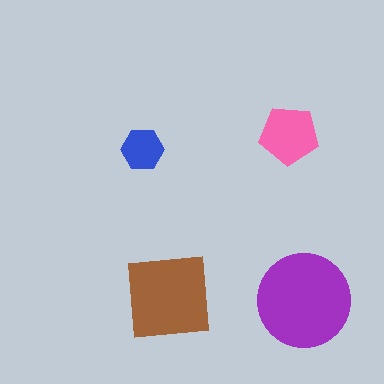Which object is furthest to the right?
The purple circle is rightmost.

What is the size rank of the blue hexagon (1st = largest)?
4th.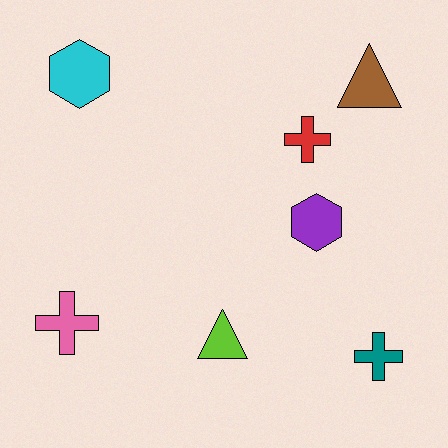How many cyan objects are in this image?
There is 1 cyan object.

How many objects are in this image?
There are 7 objects.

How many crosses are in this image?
There are 3 crosses.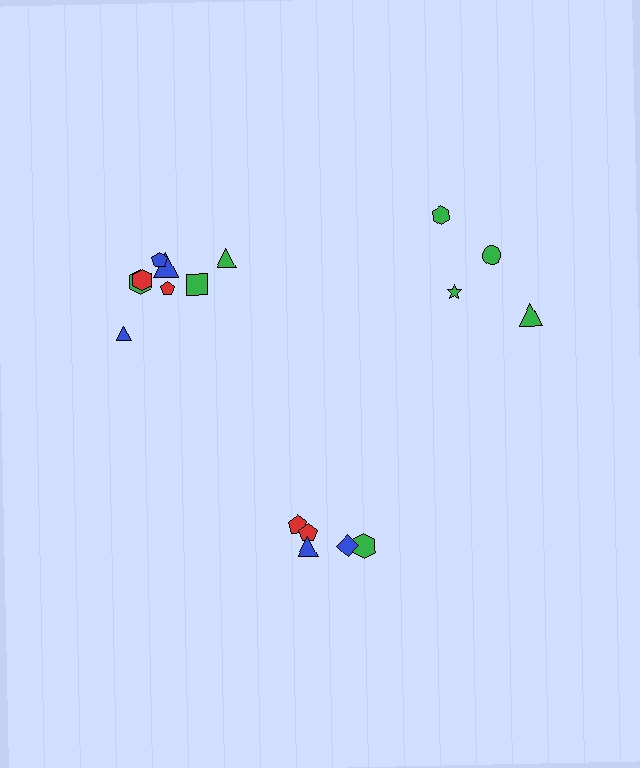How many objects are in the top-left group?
There are 8 objects.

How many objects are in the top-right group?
There are 4 objects.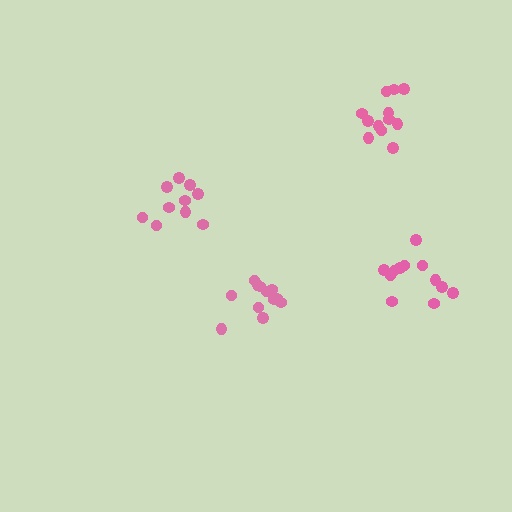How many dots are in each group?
Group 1: 10 dots, Group 2: 12 dots, Group 3: 12 dots, Group 4: 12 dots (46 total).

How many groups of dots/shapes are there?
There are 4 groups.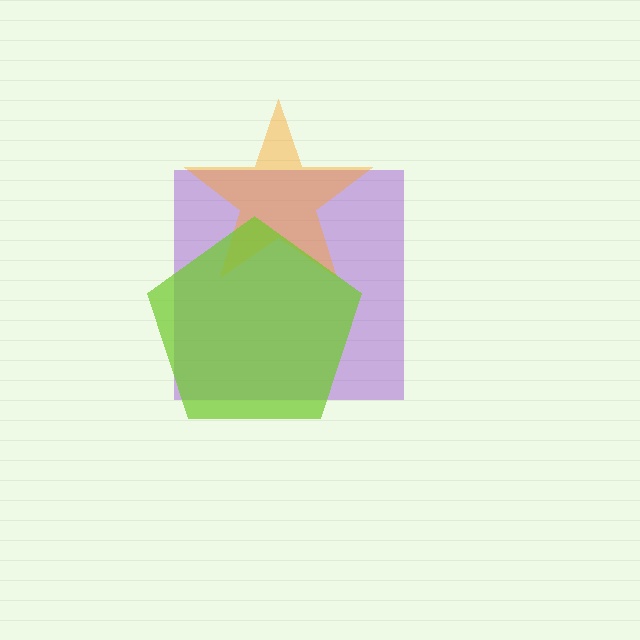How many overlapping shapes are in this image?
There are 3 overlapping shapes in the image.